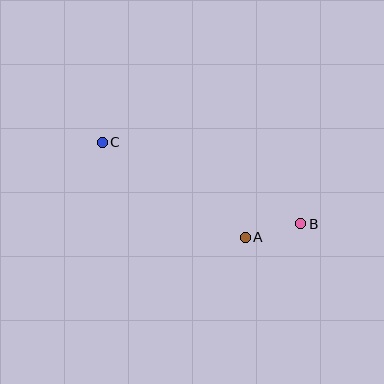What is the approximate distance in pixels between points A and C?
The distance between A and C is approximately 172 pixels.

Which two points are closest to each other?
Points A and B are closest to each other.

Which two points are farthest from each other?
Points B and C are farthest from each other.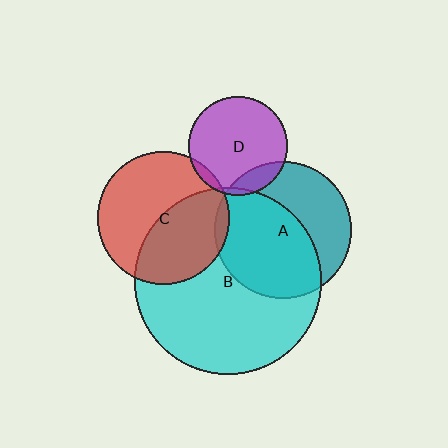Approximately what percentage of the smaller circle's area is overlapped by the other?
Approximately 5%.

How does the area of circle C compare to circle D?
Approximately 1.8 times.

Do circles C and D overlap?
Yes.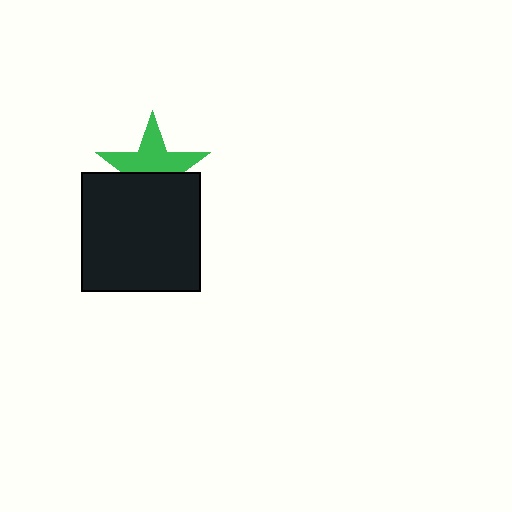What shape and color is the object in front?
The object in front is a black square.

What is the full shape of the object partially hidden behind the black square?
The partially hidden object is a green star.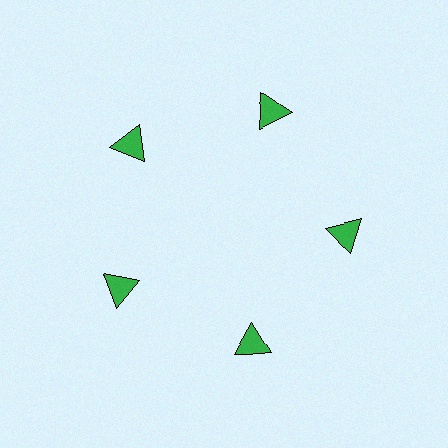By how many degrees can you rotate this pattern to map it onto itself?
The pattern maps onto itself every 72 degrees of rotation.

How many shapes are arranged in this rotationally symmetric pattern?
There are 5 shapes, arranged in 5 groups of 1.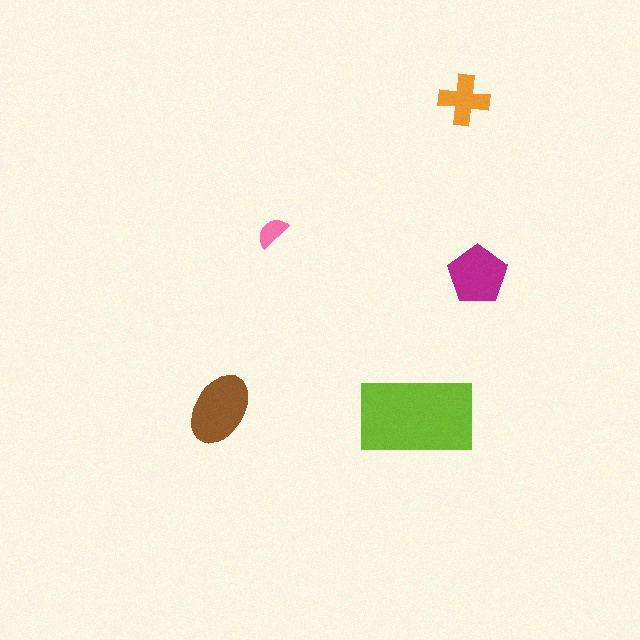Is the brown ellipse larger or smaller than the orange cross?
Larger.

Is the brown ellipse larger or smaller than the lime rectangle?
Smaller.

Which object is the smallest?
The pink semicircle.